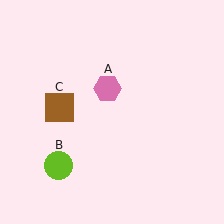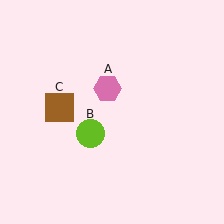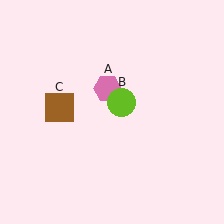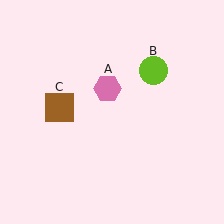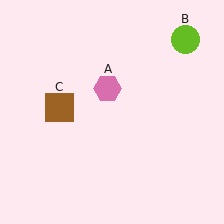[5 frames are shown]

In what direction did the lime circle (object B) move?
The lime circle (object B) moved up and to the right.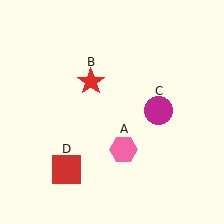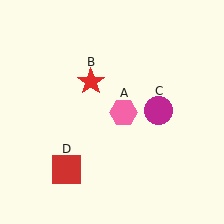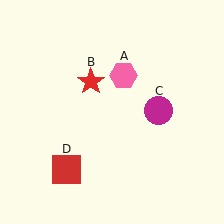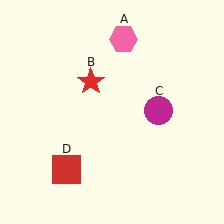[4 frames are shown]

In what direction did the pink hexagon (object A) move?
The pink hexagon (object A) moved up.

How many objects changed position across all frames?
1 object changed position: pink hexagon (object A).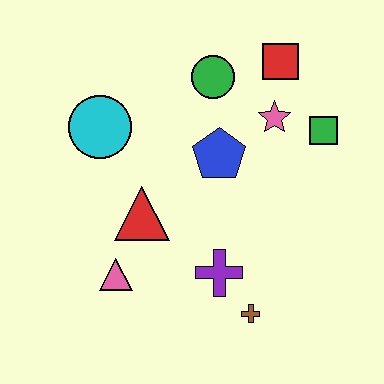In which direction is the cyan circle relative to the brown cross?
The cyan circle is above the brown cross.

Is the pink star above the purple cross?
Yes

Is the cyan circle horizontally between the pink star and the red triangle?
No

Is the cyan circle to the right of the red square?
No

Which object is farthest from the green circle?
The brown cross is farthest from the green circle.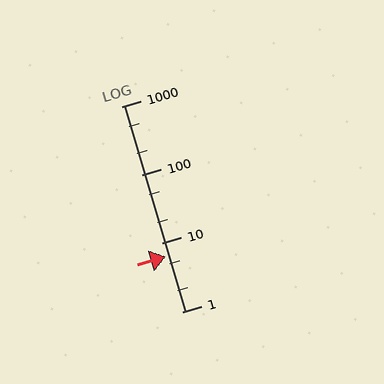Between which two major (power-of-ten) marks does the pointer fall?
The pointer is between 1 and 10.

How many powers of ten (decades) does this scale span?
The scale spans 3 decades, from 1 to 1000.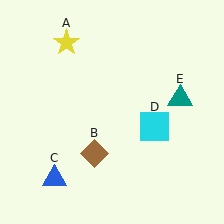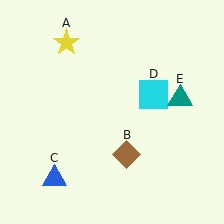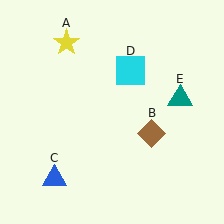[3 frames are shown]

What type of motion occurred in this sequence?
The brown diamond (object B), cyan square (object D) rotated counterclockwise around the center of the scene.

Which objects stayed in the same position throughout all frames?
Yellow star (object A) and blue triangle (object C) and teal triangle (object E) remained stationary.